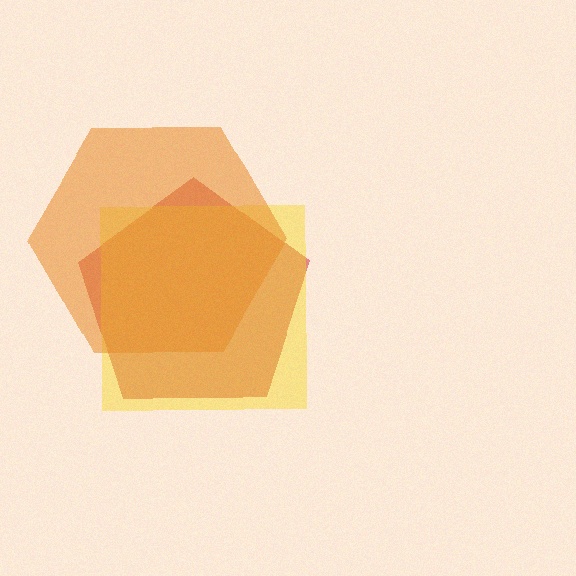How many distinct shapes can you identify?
There are 3 distinct shapes: a red pentagon, a yellow square, an orange hexagon.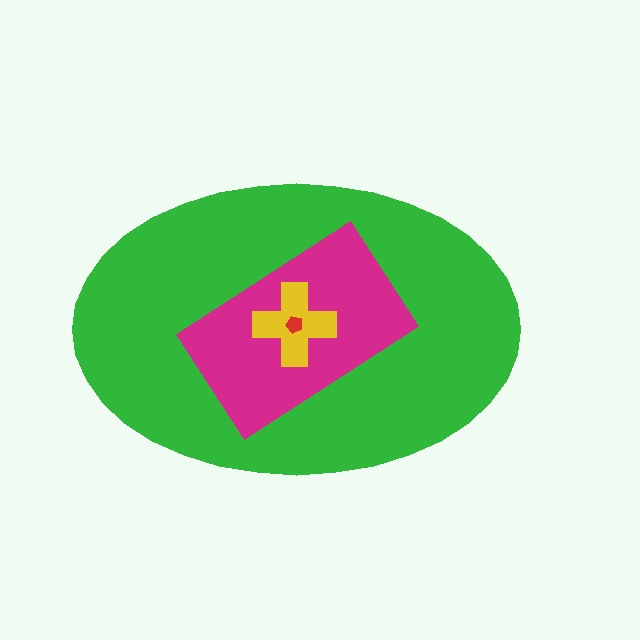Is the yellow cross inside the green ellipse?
Yes.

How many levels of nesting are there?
4.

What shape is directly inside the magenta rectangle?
The yellow cross.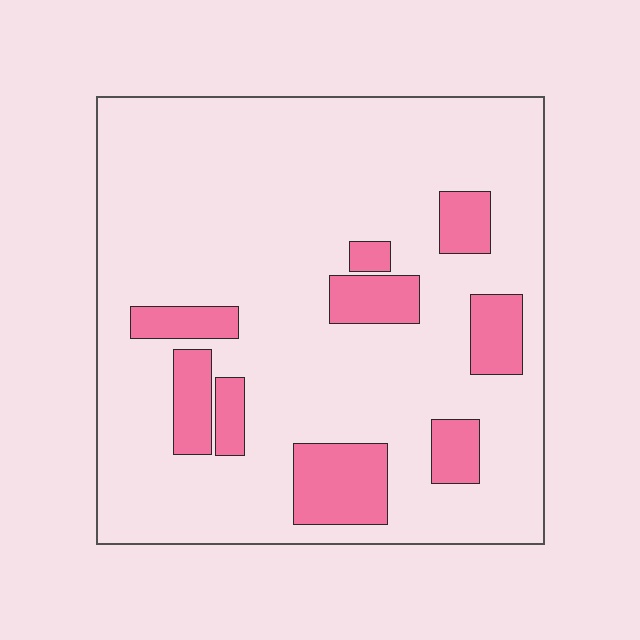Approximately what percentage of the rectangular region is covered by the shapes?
Approximately 15%.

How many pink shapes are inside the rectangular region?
9.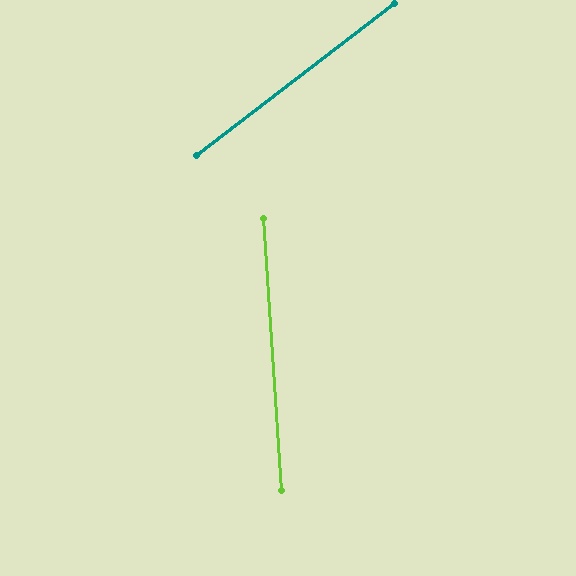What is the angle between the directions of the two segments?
Approximately 56 degrees.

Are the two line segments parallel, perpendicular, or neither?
Neither parallel nor perpendicular — they differ by about 56°.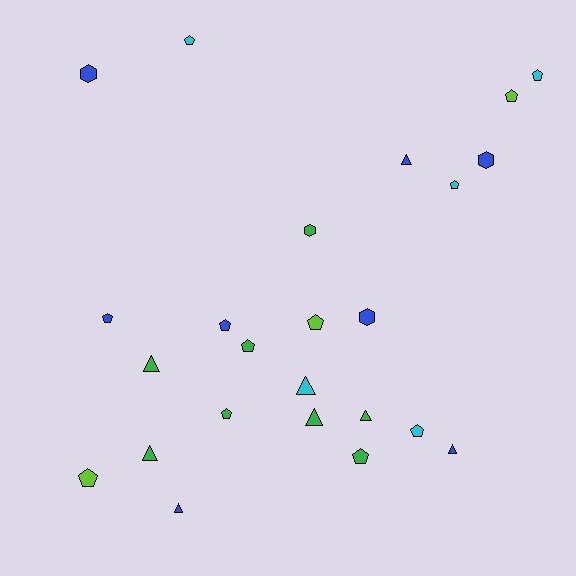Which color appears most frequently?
Blue, with 8 objects.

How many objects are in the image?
There are 24 objects.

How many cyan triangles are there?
There is 1 cyan triangle.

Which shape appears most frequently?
Pentagon, with 12 objects.